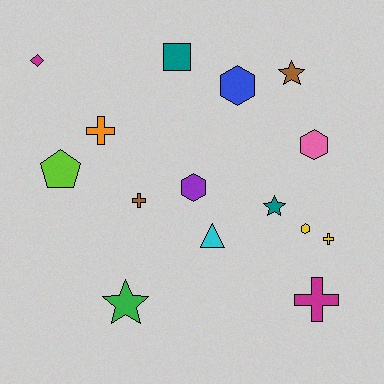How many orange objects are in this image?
There is 1 orange object.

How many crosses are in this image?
There are 4 crosses.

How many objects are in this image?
There are 15 objects.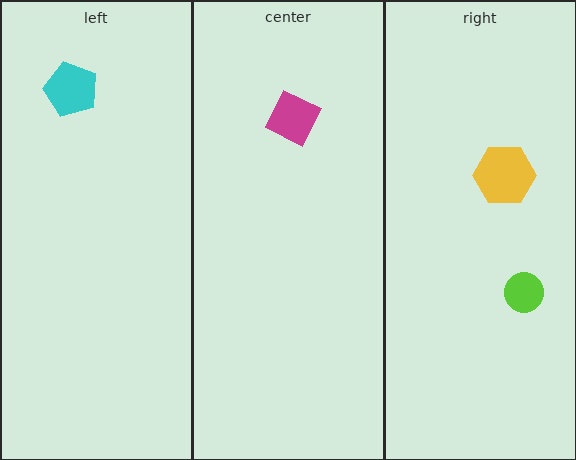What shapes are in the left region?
The cyan pentagon.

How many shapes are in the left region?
1.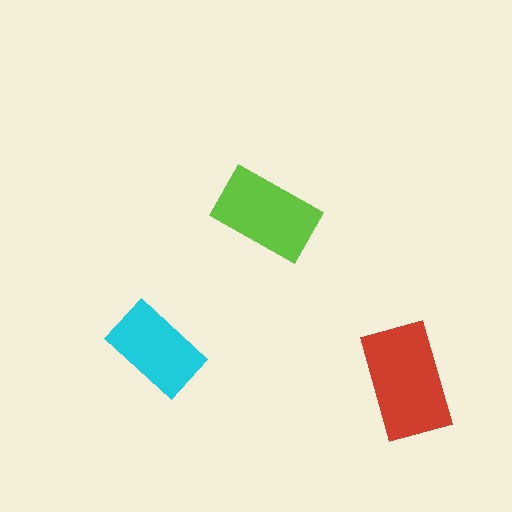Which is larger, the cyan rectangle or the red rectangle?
The red one.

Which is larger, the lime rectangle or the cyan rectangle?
The lime one.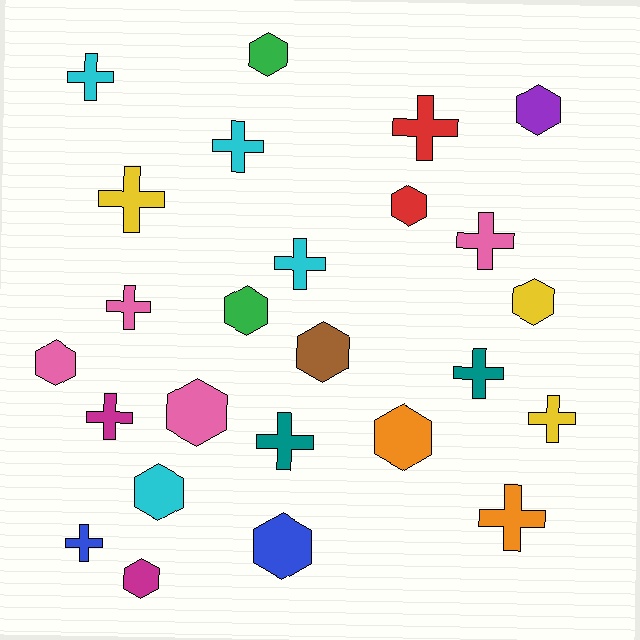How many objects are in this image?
There are 25 objects.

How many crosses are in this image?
There are 13 crosses.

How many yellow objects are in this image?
There are 3 yellow objects.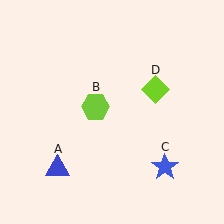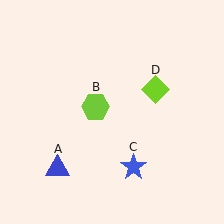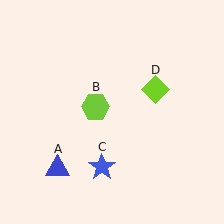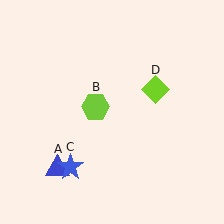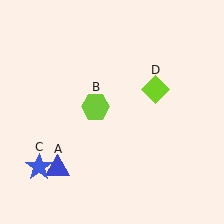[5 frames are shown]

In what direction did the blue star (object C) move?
The blue star (object C) moved left.